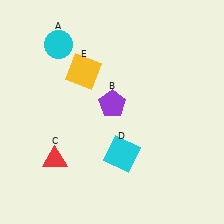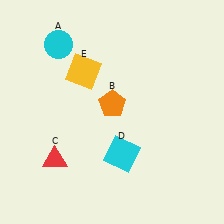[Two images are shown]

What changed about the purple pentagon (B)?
In Image 1, B is purple. In Image 2, it changed to orange.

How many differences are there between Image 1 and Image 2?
There is 1 difference between the two images.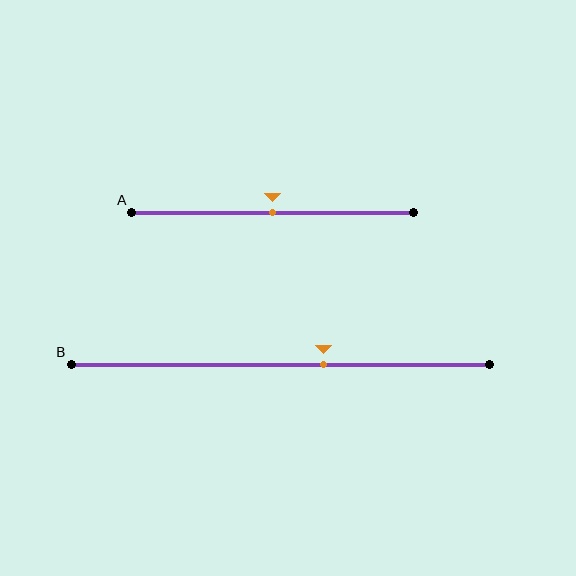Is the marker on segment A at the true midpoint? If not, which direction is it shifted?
Yes, the marker on segment A is at the true midpoint.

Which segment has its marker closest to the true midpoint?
Segment A has its marker closest to the true midpoint.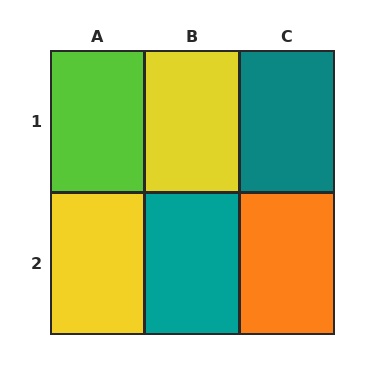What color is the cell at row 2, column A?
Yellow.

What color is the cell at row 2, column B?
Teal.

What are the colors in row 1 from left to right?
Lime, yellow, teal.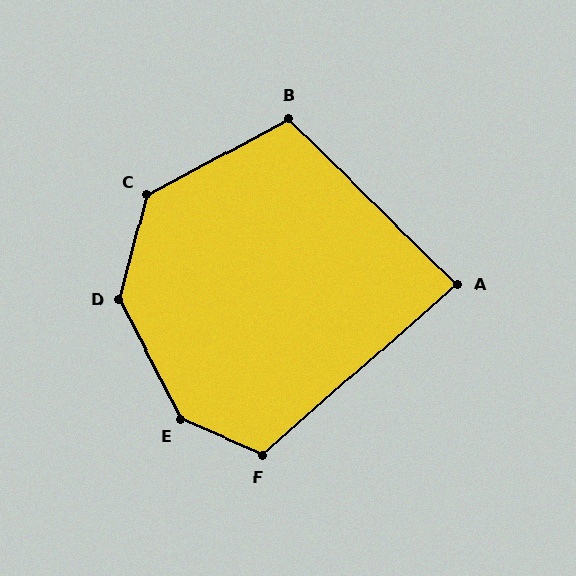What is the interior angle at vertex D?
Approximately 138 degrees (obtuse).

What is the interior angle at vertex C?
Approximately 133 degrees (obtuse).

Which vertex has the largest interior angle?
E, at approximately 141 degrees.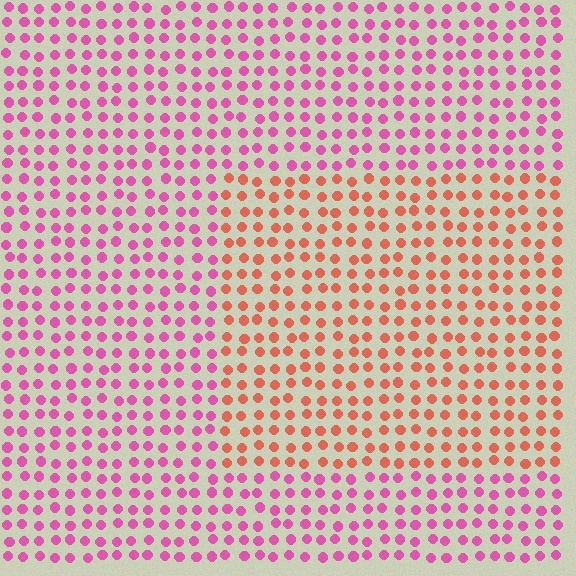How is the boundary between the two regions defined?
The boundary is defined purely by a slight shift in hue (about 47 degrees). Spacing, size, and orientation are identical on both sides.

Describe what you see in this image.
The image is filled with small pink elements in a uniform arrangement. A rectangle-shaped region is visible where the elements are tinted to a slightly different hue, forming a subtle color boundary.